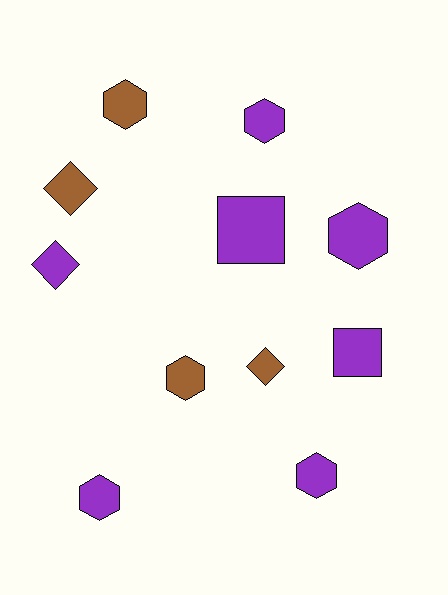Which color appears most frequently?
Purple, with 7 objects.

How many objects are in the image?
There are 11 objects.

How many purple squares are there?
There are 2 purple squares.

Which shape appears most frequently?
Hexagon, with 6 objects.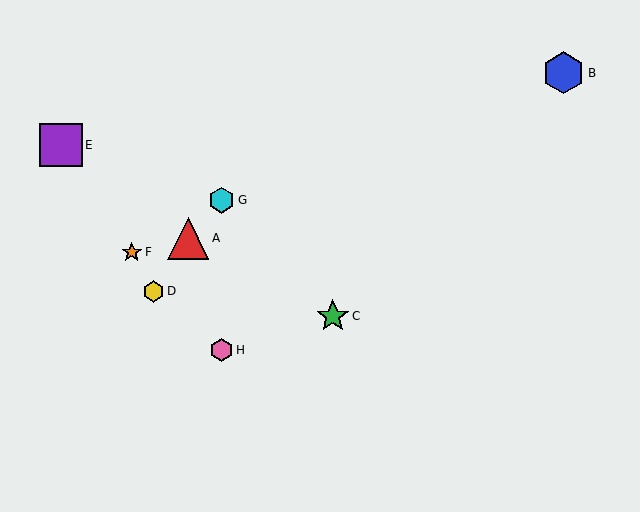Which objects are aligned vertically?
Objects G, H are aligned vertically.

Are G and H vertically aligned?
Yes, both are at x≈221.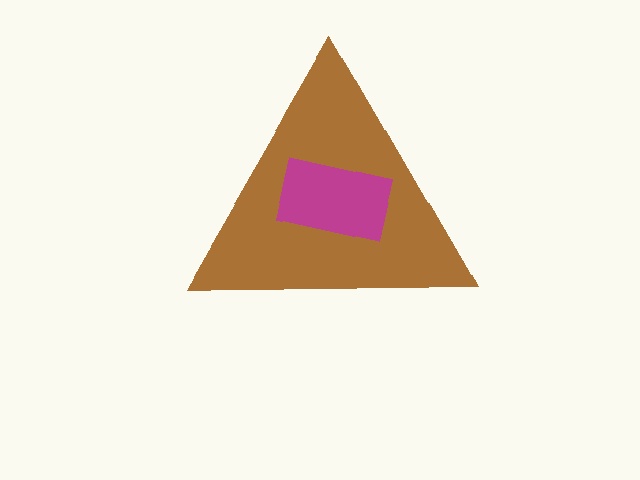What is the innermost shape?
The magenta rectangle.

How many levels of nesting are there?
2.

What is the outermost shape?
The brown triangle.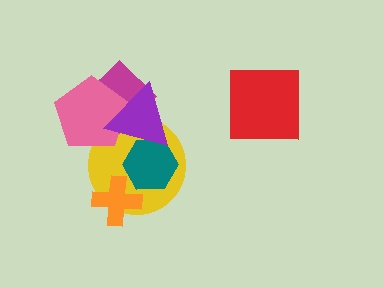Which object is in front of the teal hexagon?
The purple triangle is in front of the teal hexagon.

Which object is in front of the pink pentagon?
The purple triangle is in front of the pink pentagon.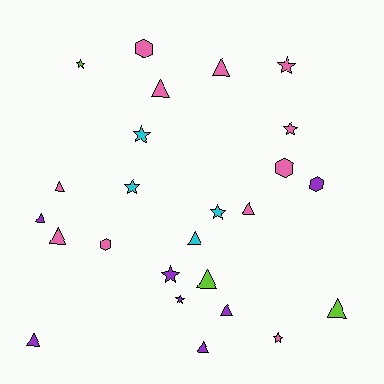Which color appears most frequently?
Pink, with 11 objects.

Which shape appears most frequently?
Triangle, with 12 objects.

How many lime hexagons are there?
There are no lime hexagons.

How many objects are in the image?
There are 25 objects.